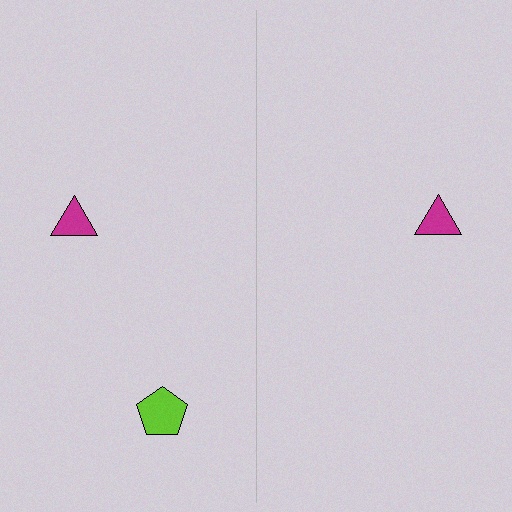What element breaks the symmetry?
A lime pentagon is missing from the right side.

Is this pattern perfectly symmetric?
No, the pattern is not perfectly symmetric. A lime pentagon is missing from the right side.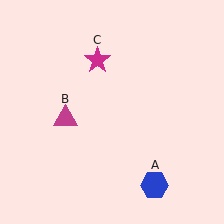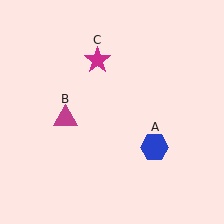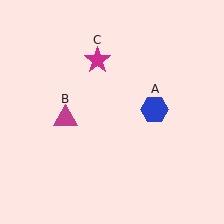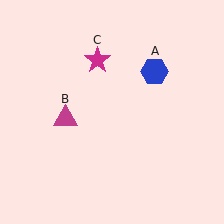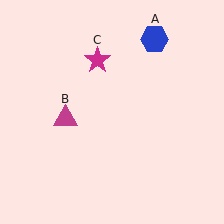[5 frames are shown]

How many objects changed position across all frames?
1 object changed position: blue hexagon (object A).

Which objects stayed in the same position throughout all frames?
Magenta triangle (object B) and magenta star (object C) remained stationary.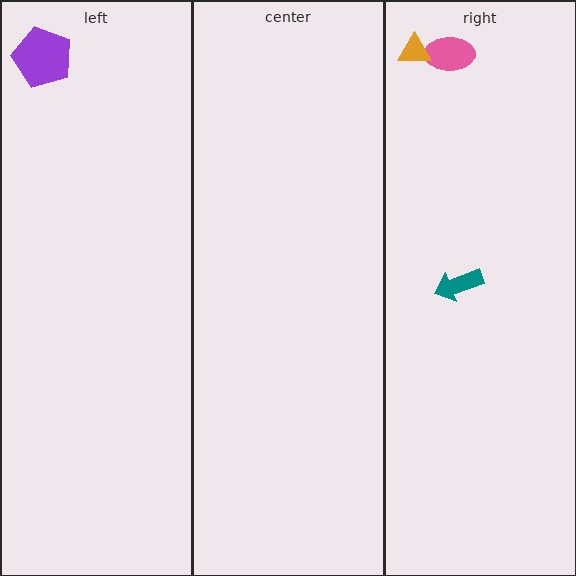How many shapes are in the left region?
1.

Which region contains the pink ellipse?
The right region.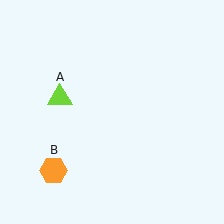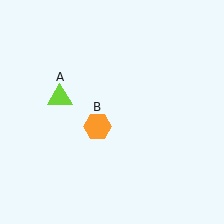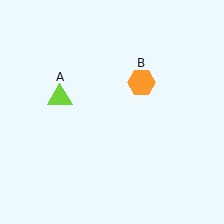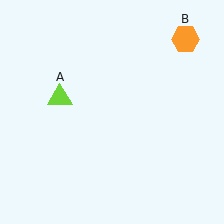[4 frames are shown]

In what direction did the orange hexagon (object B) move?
The orange hexagon (object B) moved up and to the right.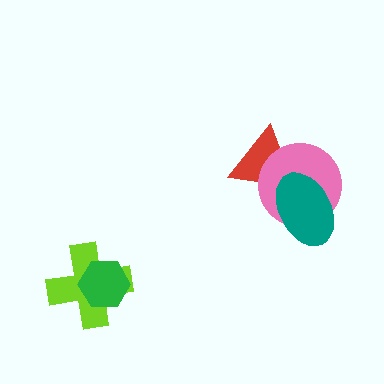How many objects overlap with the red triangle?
2 objects overlap with the red triangle.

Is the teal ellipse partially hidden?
No, no other shape covers it.